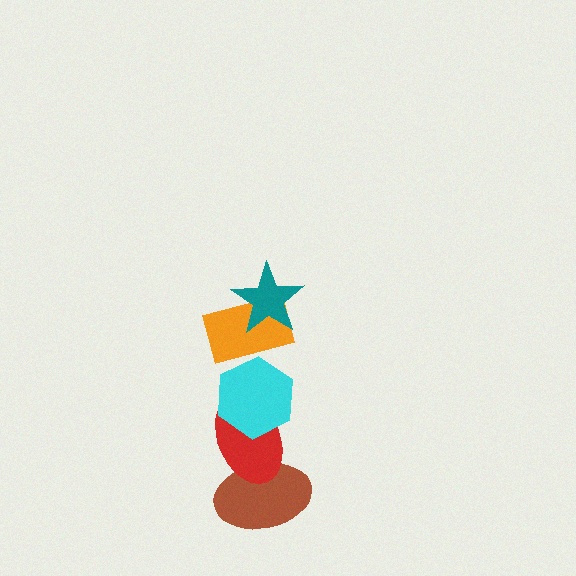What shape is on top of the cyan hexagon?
The orange rectangle is on top of the cyan hexagon.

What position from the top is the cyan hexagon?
The cyan hexagon is 3rd from the top.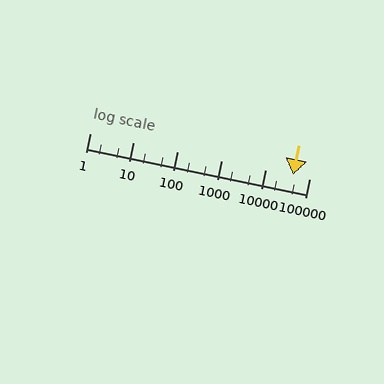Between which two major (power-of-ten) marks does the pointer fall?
The pointer is between 10000 and 100000.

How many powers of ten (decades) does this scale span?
The scale spans 5 decades, from 1 to 100000.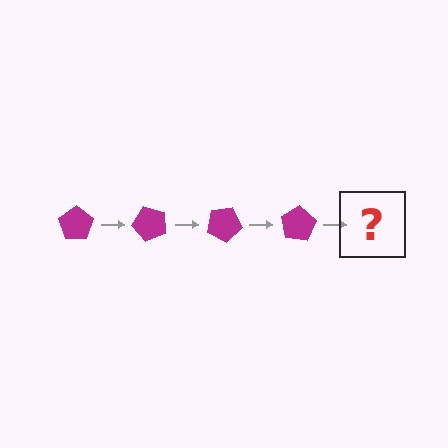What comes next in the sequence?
The next element should be a magenta pentagon rotated 200 degrees.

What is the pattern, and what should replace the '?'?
The pattern is that the pentagon rotates 50 degrees each step. The '?' should be a magenta pentagon rotated 200 degrees.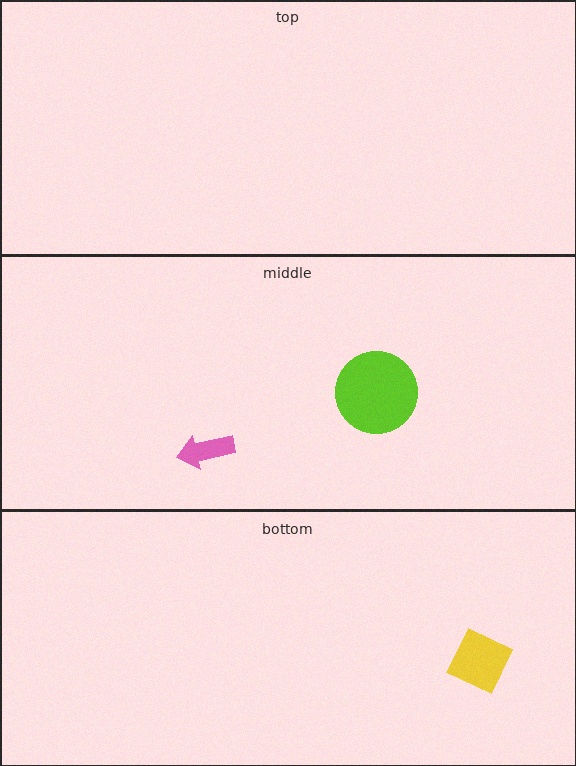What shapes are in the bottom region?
The yellow diamond.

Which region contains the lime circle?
The middle region.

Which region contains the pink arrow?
The middle region.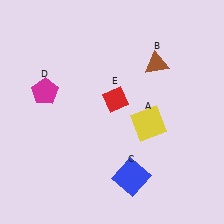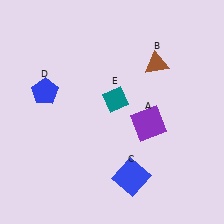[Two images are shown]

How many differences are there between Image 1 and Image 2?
There are 3 differences between the two images.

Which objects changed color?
A changed from yellow to purple. D changed from magenta to blue. E changed from red to teal.